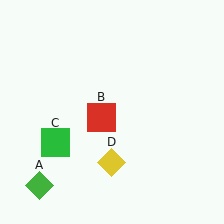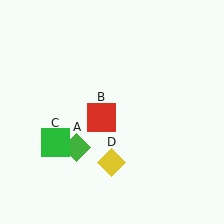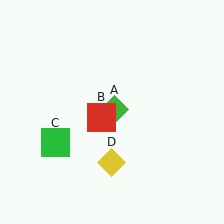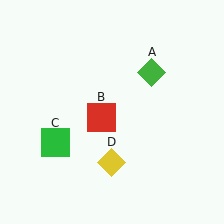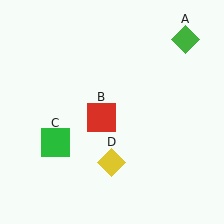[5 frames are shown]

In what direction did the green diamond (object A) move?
The green diamond (object A) moved up and to the right.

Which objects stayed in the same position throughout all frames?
Red square (object B) and green square (object C) and yellow diamond (object D) remained stationary.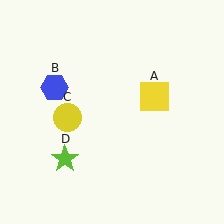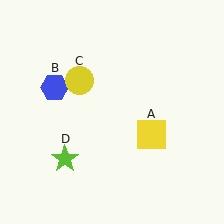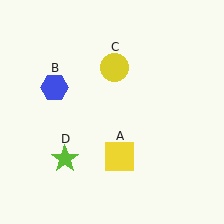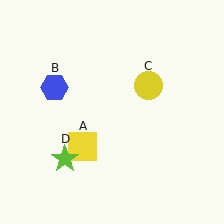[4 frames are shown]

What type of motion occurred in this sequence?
The yellow square (object A), yellow circle (object C) rotated clockwise around the center of the scene.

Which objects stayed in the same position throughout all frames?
Blue hexagon (object B) and lime star (object D) remained stationary.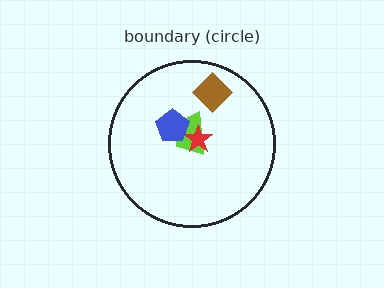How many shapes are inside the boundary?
4 inside, 0 outside.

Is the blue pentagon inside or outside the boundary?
Inside.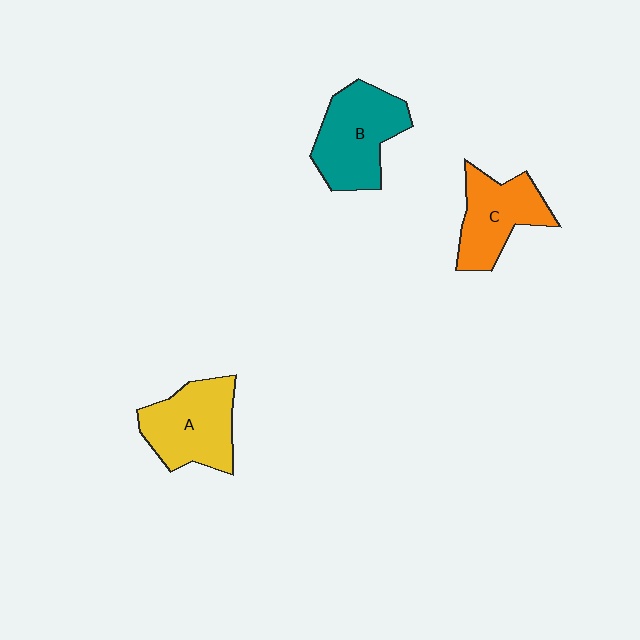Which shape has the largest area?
Shape B (teal).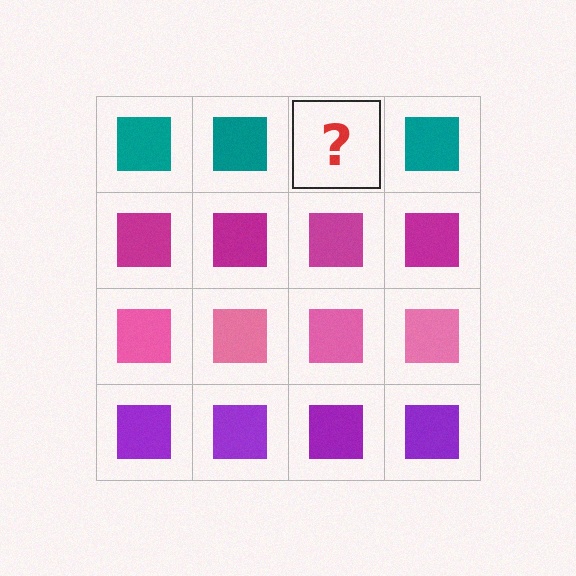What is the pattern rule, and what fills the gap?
The rule is that each row has a consistent color. The gap should be filled with a teal square.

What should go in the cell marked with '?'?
The missing cell should contain a teal square.